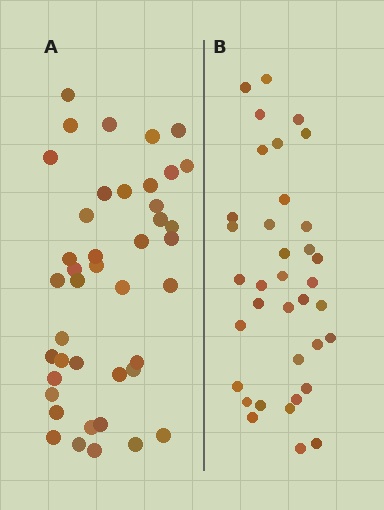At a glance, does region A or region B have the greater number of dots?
Region A (the left region) has more dots.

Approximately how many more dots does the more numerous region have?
Region A has about 6 more dots than region B.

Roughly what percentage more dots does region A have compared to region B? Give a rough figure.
About 15% more.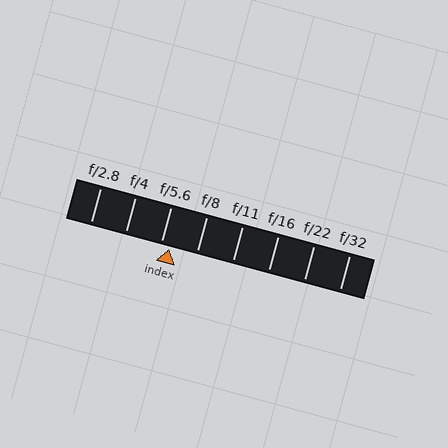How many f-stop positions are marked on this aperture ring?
There are 8 f-stop positions marked.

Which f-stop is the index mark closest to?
The index mark is closest to f/5.6.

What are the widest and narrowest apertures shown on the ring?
The widest aperture shown is f/2.8 and the narrowest is f/32.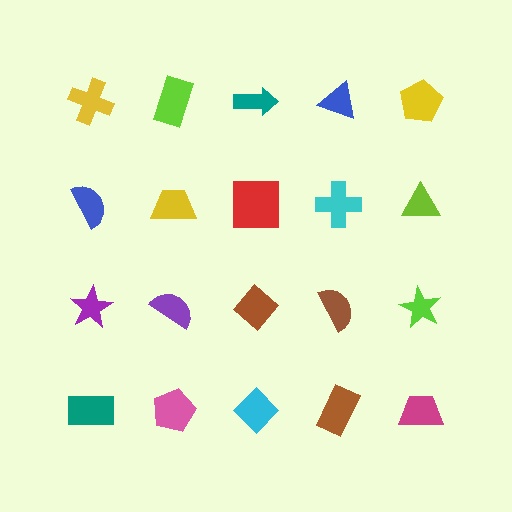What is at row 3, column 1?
A purple star.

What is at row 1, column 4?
A blue triangle.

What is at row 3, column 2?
A purple semicircle.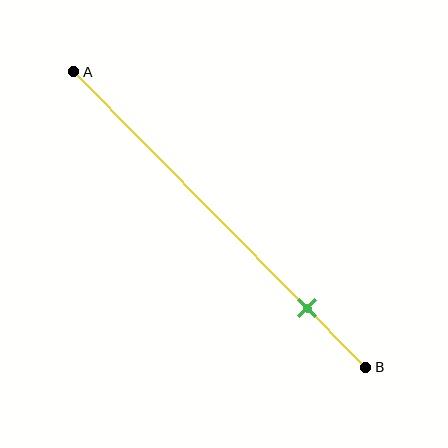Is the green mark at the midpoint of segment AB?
No, the mark is at about 80% from A, not at the 50% midpoint.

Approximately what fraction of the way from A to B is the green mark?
The green mark is approximately 80% of the way from A to B.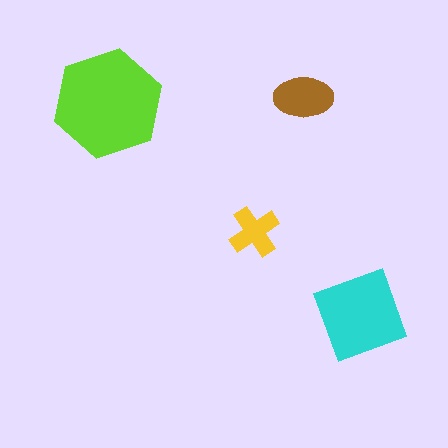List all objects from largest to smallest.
The lime hexagon, the cyan square, the brown ellipse, the yellow cross.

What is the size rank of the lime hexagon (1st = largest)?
1st.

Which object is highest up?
The brown ellipse is topmost.